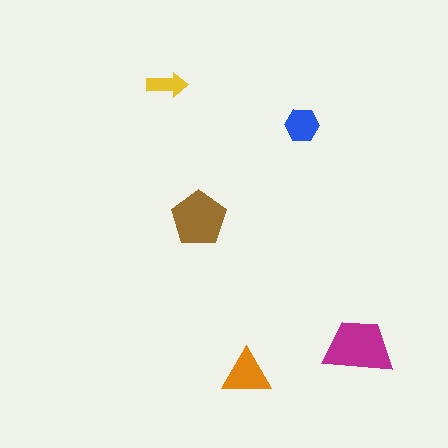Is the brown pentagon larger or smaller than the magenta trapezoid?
Smaller.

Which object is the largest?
The magenta trapezoid.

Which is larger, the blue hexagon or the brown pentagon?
The brown pentagon.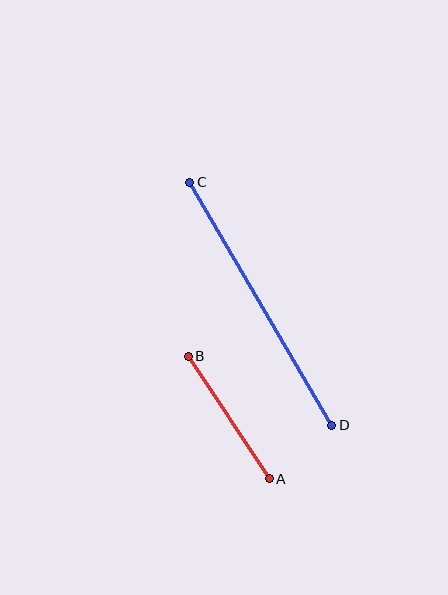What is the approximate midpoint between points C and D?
The midpoint is at approximately (261, 304) pixels.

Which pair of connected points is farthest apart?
Points C and D are farthest apart.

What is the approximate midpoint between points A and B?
The midpoint is at approximately (229, 418) pixels.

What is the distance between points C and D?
The distance is approximately 281 pixels.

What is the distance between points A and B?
The distance is approximately 147 pixels.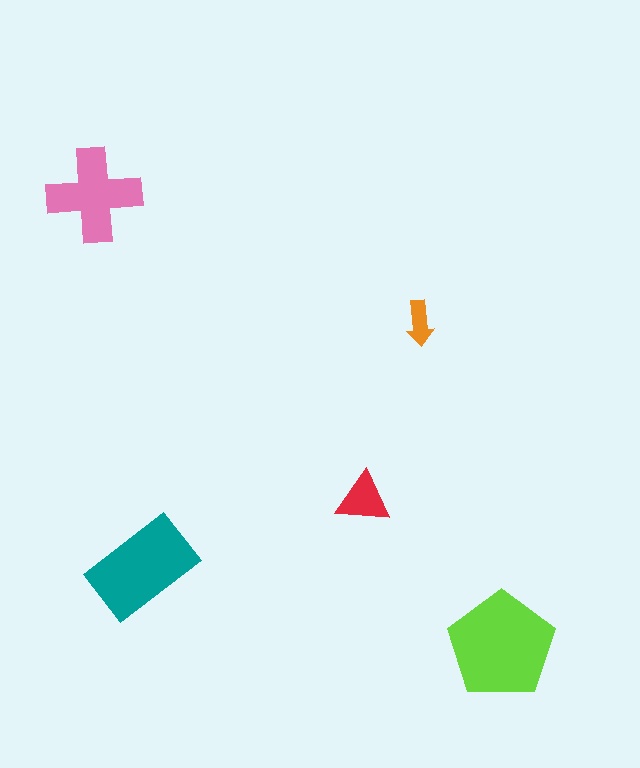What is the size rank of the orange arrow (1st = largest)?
5th.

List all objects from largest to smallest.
The lime pentagon, the teal rectangle, the pink cross, the red triangle, the orange arrow.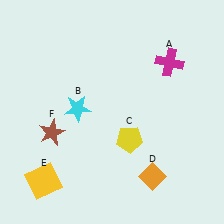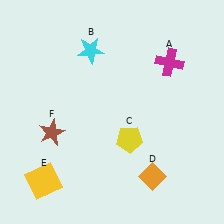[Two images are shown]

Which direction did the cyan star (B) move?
The cyan star (B) moved up.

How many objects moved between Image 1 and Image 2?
1 object moved between the two images.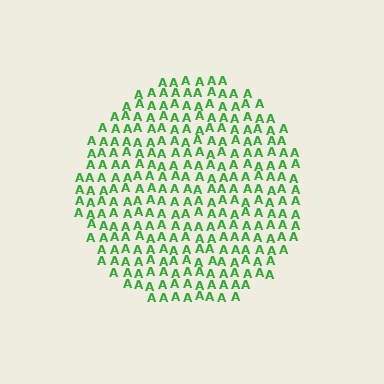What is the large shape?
The large shape is a circle.